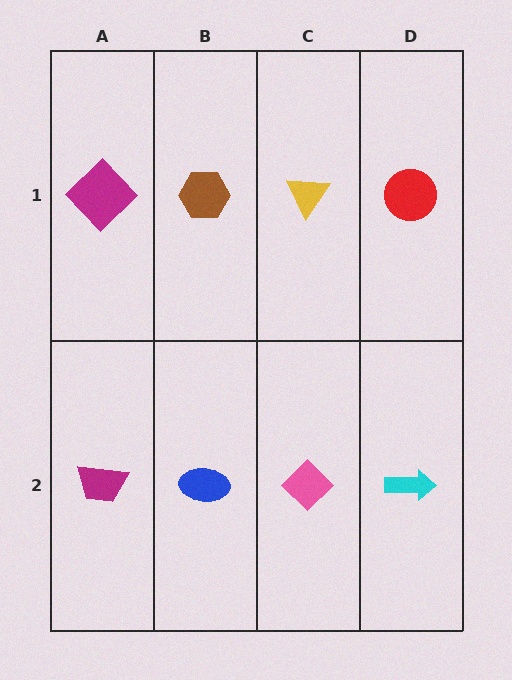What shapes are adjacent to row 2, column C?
A yellow triangle (row 1, column C), a blue ellipse (row 2, column B), a cyan arrow (row 2, column D).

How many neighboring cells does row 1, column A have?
2.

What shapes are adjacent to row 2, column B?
A brown hexagon (row 1, column B), a magenta trapezoid (row 2, column A), a pink diamond (row 2, column C).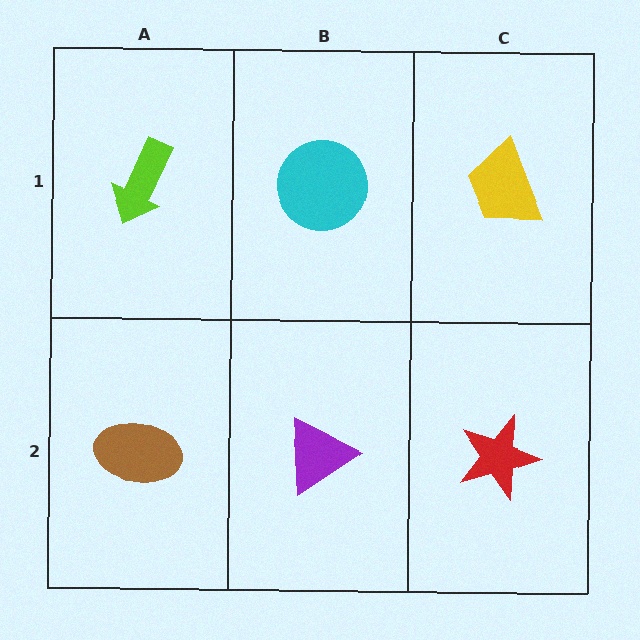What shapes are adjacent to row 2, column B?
A cyan circle (row 1, column B), a brown ellipse (row 2, column A), a red star (row 2, column C).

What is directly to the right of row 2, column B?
A red star.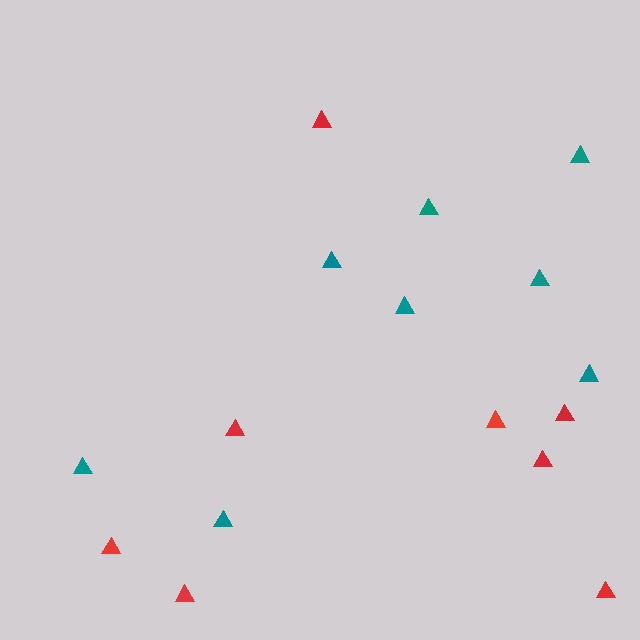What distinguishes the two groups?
There are 2 groups: one group of red triangles (8) and one group of teal triangles (8).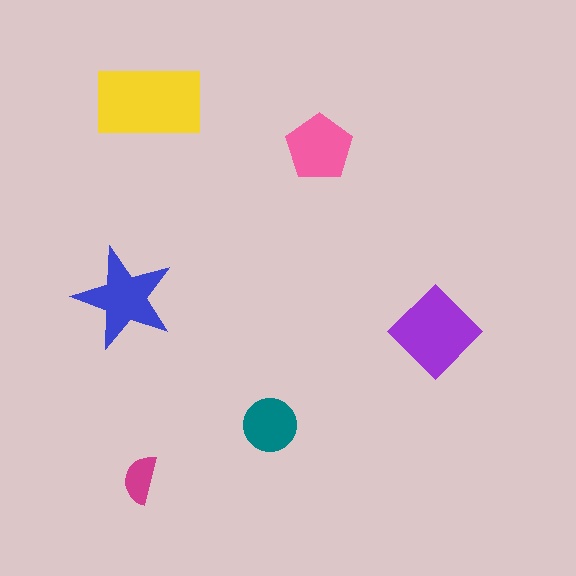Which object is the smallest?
The magenta semicircle.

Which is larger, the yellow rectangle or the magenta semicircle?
The yellow rectangle.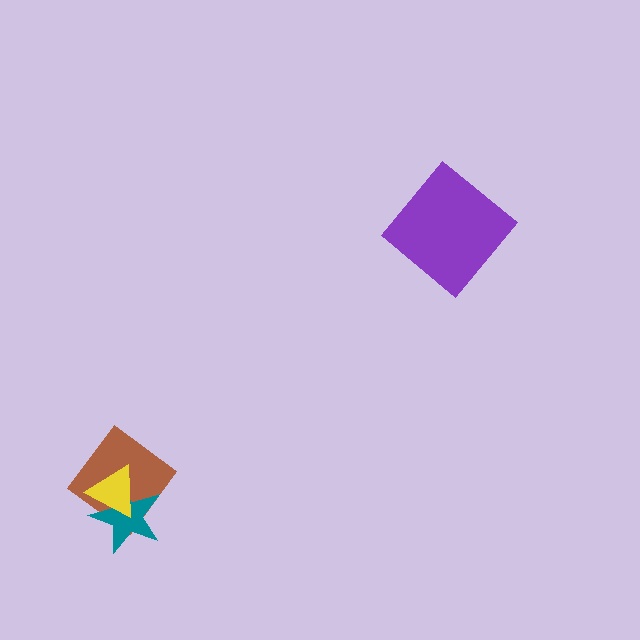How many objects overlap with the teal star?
2 objects overlap with the teal star.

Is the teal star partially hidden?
Yes, it is partially covered by another shape.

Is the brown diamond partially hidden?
Yes, it is partially covered by another shape.